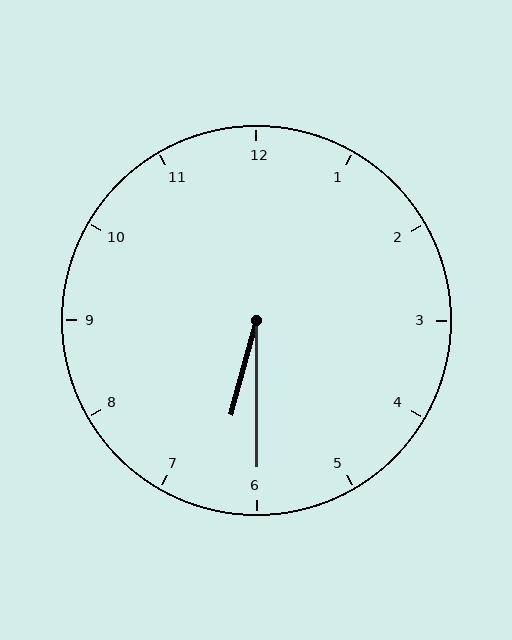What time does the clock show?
6:30.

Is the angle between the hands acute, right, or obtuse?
It is acute.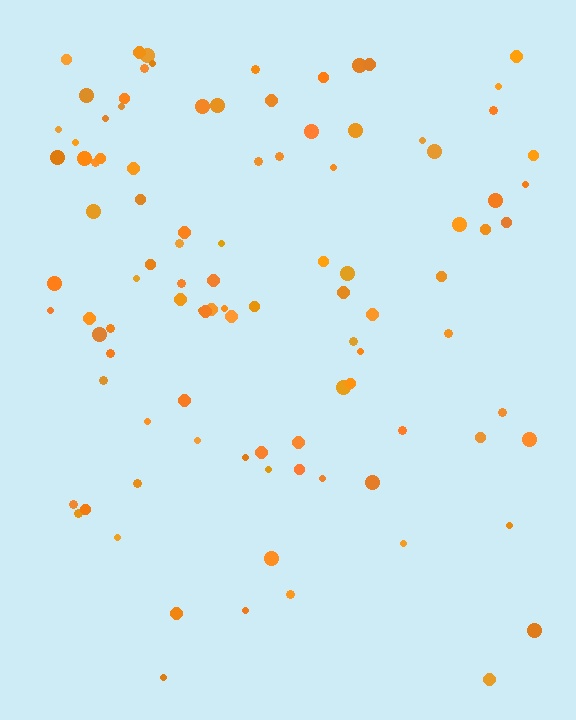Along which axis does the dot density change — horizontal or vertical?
Vertical.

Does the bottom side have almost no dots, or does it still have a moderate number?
Still a moderate number, just noticeably fewer than the top.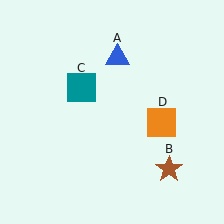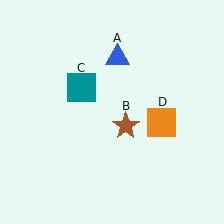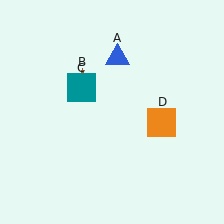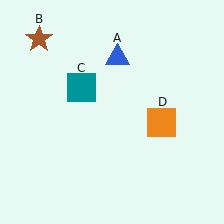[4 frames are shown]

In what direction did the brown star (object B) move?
The brown star (object B) moved up and to the left.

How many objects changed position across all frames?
1 object changed position: brown star (object B).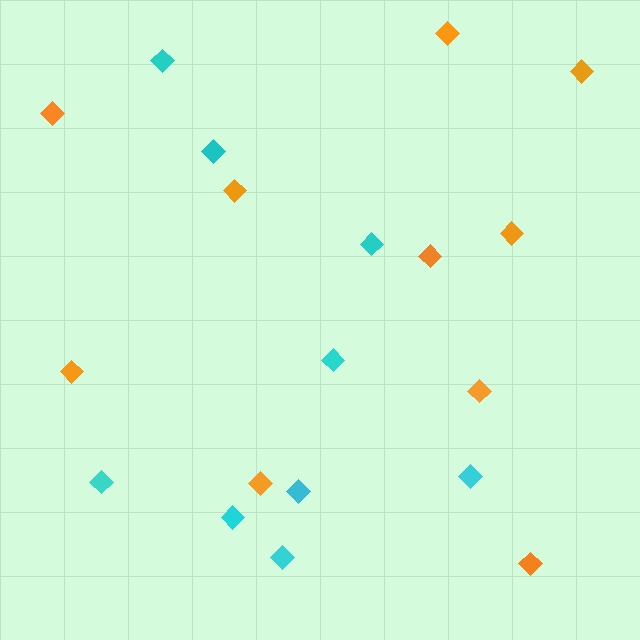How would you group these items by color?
There are 2 groups: one group of cyan diamonds (9) and one group of orange diamonds (10).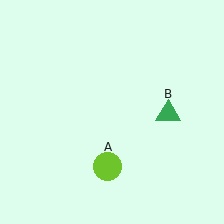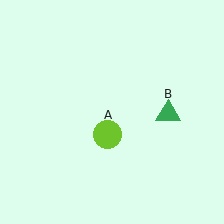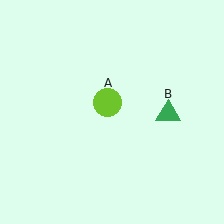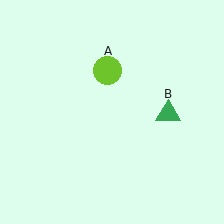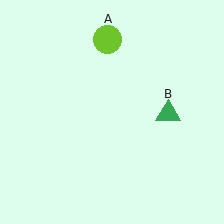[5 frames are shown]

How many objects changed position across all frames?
1 object changed position: lime circle (object A).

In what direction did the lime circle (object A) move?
The lime circle (object A) moved up.